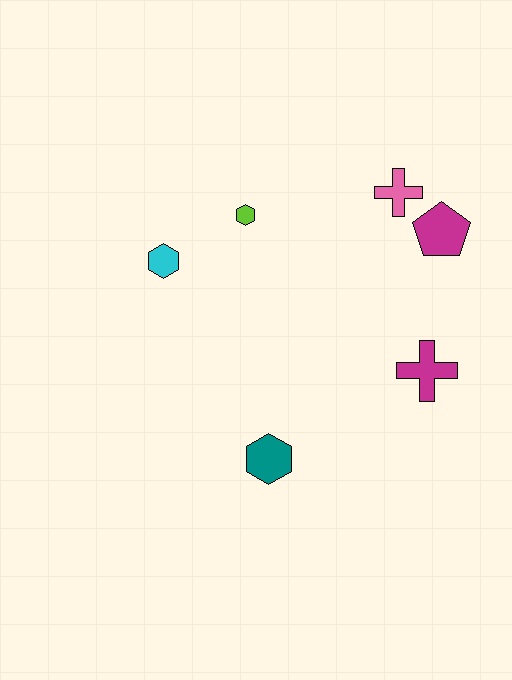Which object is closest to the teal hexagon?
The magenta cross is closest to the teal hexagon.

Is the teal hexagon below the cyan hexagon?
Yes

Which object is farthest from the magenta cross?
The cyan hexagon is farthest from the magenta cross.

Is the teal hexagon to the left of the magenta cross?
Yes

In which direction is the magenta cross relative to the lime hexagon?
The magenta cross is to the right of the lime hexagon.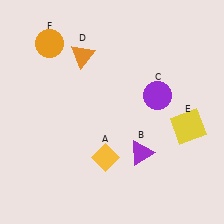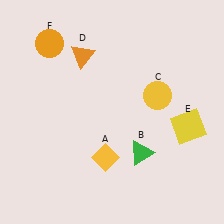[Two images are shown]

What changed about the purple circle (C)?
In Image 1, C is purple. In Image 2, it changed to yellow.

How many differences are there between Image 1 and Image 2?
There are 2 differences between the two images.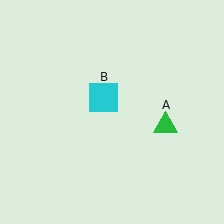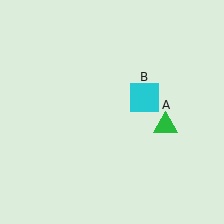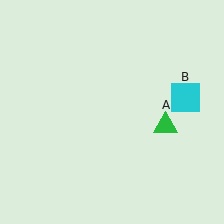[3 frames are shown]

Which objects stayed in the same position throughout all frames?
Green triangle (object A) remained stationary.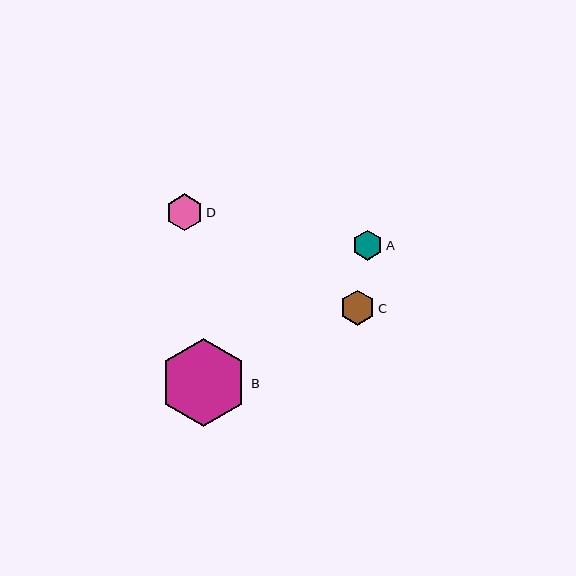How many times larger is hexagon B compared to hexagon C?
Hexagon B is approximately 2.5 times the size of hexagon C.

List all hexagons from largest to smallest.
From largest to smallest: B, D, C, A.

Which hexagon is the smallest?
Hexagon A is the smallest with a size of approximately 30 pixels.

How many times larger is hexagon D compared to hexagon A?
Hexagon D is approximately 1.2 times the size of hexagon A.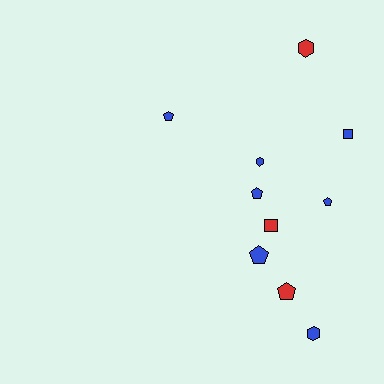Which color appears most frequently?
Blue, with 7 objects.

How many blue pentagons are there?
There are 4 blue pentagons.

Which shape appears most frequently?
Pentagon, with 5 objects.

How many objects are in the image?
There are 10 objects.